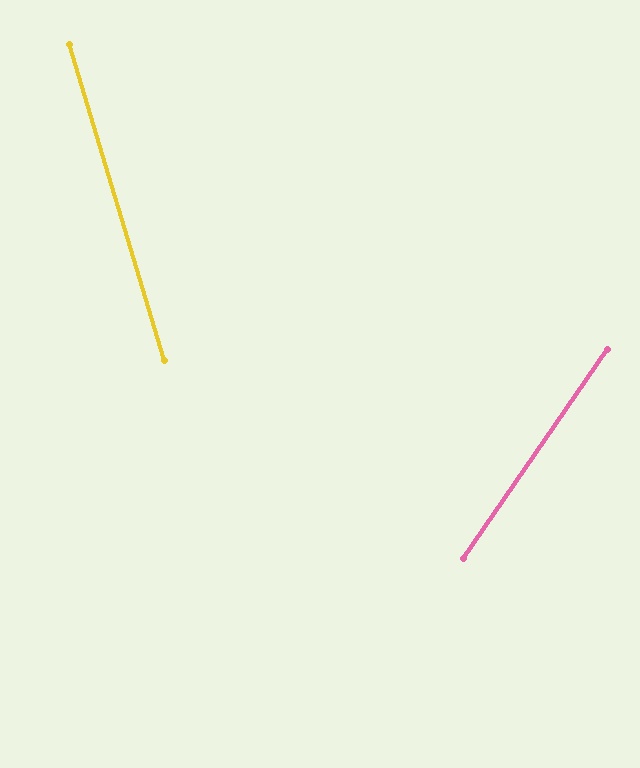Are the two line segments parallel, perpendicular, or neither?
Neither parallel nor perpendicular — they differ by about 51°.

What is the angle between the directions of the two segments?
Approximately 51 degrees.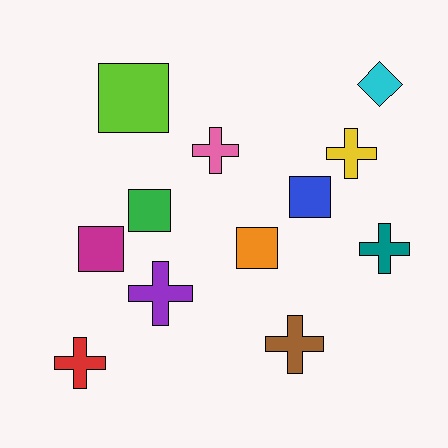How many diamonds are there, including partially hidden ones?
There is 1 diamond.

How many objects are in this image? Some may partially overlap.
There are 12 objects.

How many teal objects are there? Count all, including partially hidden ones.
There is 1 teal object.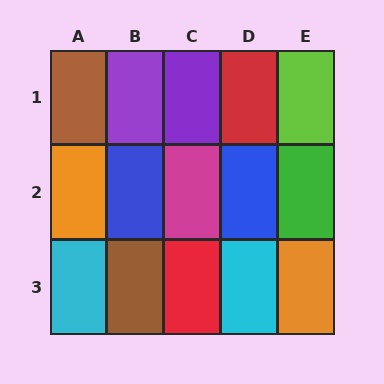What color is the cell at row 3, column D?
Cyan.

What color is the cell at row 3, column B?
Brown.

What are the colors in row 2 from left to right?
Orange, blue, magenta, blue, green.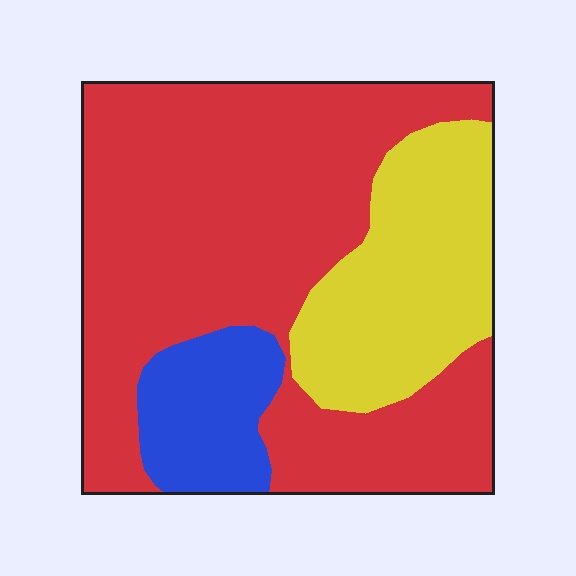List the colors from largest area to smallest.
From largest to smallest: red, yellow, blue.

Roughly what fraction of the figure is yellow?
Yellow takes up less than a quarter of the figure.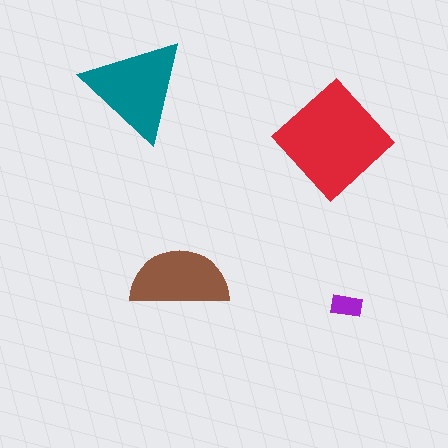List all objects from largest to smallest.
The red diamond, the teal triangle, the brown semicircle, the purple rectangle.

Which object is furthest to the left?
The teal triangle is leftmost.